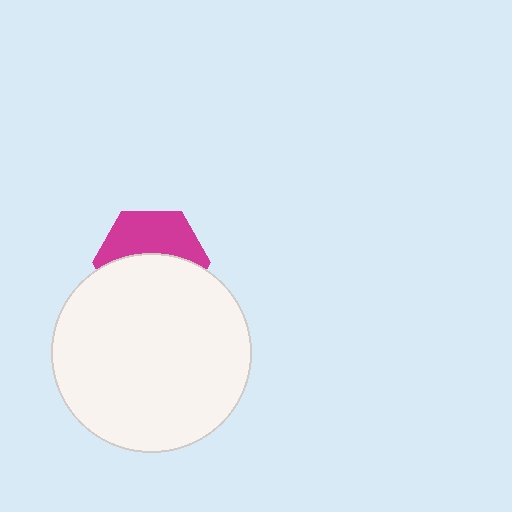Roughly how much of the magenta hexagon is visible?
A small part of it is visible (roughly 45%).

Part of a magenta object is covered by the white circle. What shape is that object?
It is a hexagon.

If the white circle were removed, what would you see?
You would see the complete magenta hexagon.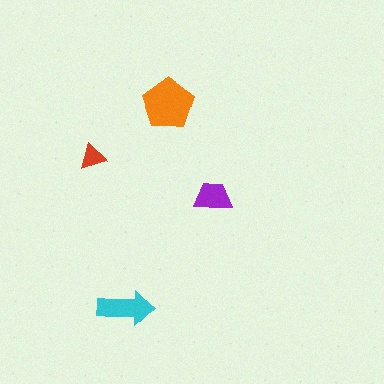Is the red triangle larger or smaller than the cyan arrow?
Smaller.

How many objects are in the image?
There are 4 objects in the image.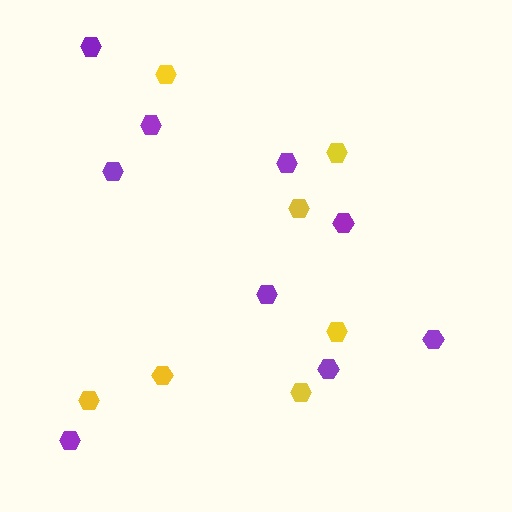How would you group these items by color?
There are 2 groups: one group of purple hexagons (9) and one group of yellow hexagons (7).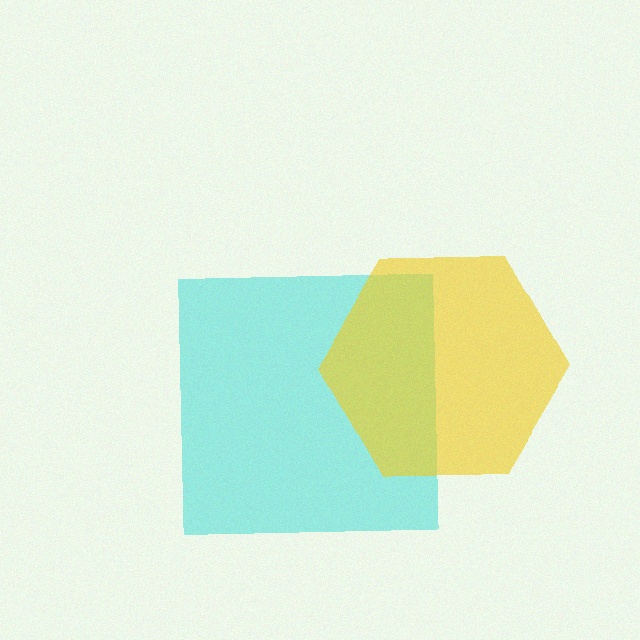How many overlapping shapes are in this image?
There are 2 overlapping shapes in the image.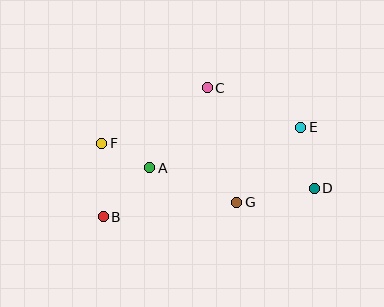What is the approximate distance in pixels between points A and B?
The distance between A and B is approximately 68 pixels.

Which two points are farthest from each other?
Points D and F are farthest from each other.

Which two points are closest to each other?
Points A and F are closest to each other.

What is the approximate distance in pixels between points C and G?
The distance between C and G is approximately 118 pixels.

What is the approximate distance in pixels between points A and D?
The distance between A and D is approximately 166 pixels.